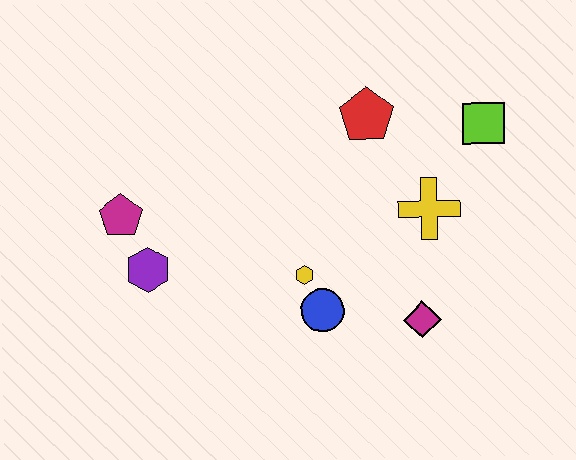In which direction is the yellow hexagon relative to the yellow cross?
The yellow hexagon is to the left of the yellow cross.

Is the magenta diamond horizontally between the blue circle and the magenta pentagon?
No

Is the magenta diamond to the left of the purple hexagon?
No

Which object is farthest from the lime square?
The magenta pentagon is farthest from the lime square.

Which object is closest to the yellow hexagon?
The blue circle is closest to the yellow hexagon.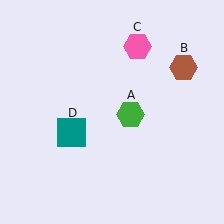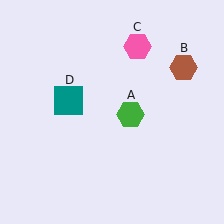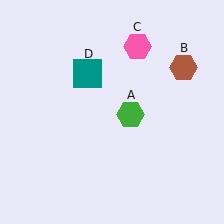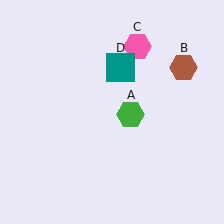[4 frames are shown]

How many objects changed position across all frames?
1 object changed position: teal square (object D).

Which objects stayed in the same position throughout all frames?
Green hexagon (object A) and brown hexagon (object B) and pink hexagon (object C) remained stationary.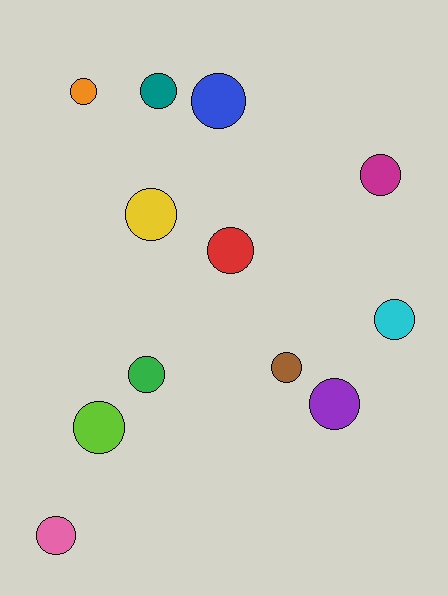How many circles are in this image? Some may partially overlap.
There are 12 circles.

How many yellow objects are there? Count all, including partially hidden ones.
There is 1 yellow object.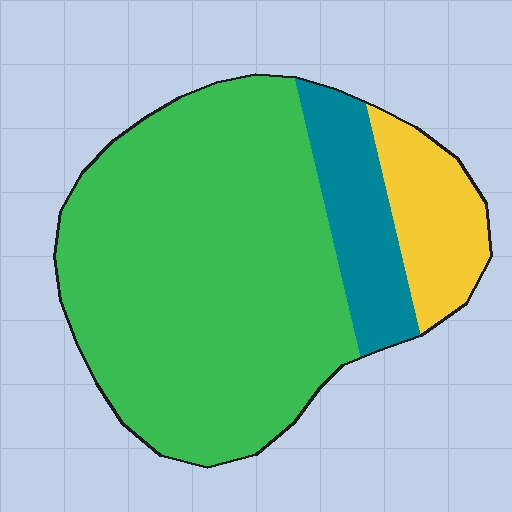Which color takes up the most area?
Green, at roughly 70%.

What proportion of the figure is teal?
Teal covers around 15% of the figure.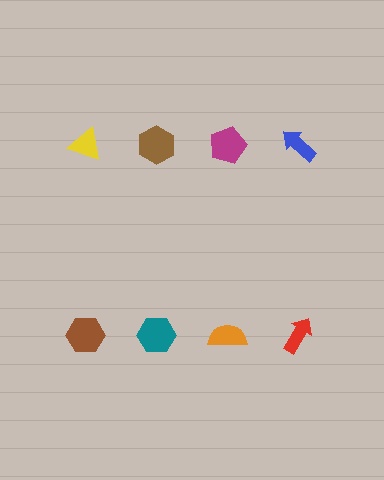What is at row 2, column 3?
An orange semicircle.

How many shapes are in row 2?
4 shapes.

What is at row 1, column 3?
A magenta pentagon.